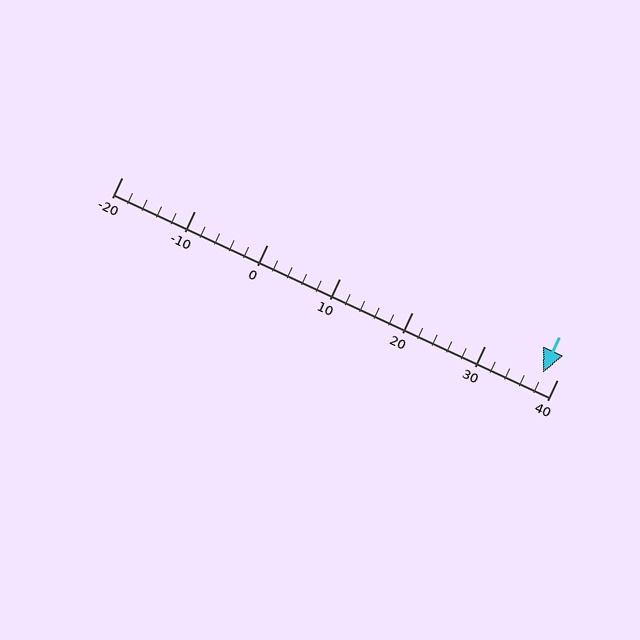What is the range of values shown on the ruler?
The ruler shows values from -20 to 40.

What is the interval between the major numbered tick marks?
The major tick marks are spaced 10 units apart.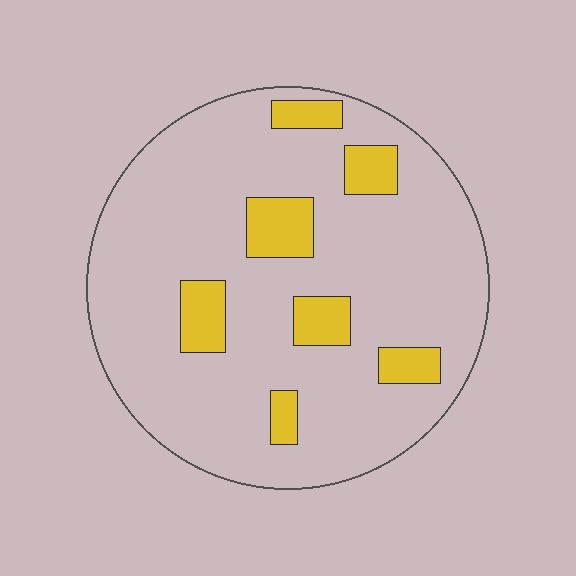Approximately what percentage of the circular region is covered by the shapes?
Approximately 15%.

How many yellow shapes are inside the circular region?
7.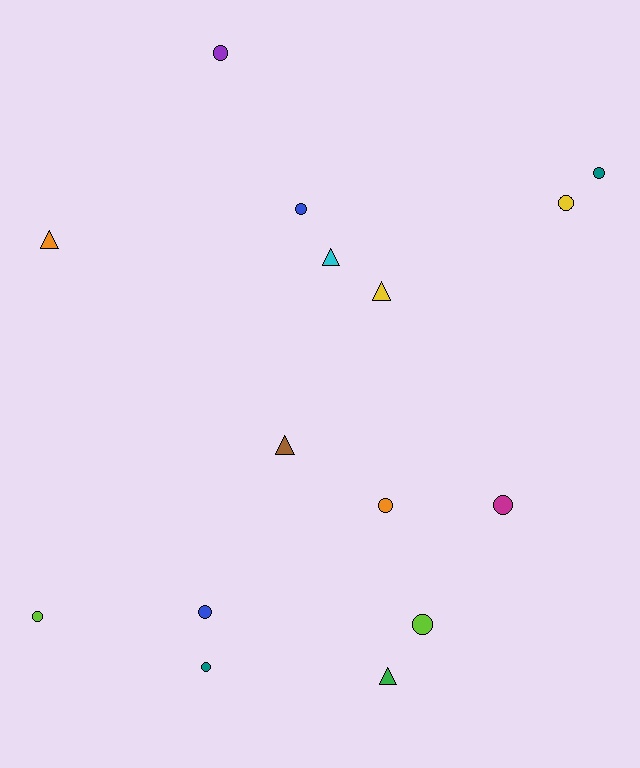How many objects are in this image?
There are 15 objects.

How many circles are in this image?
There are 10 circles.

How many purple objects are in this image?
There is 1 purple object.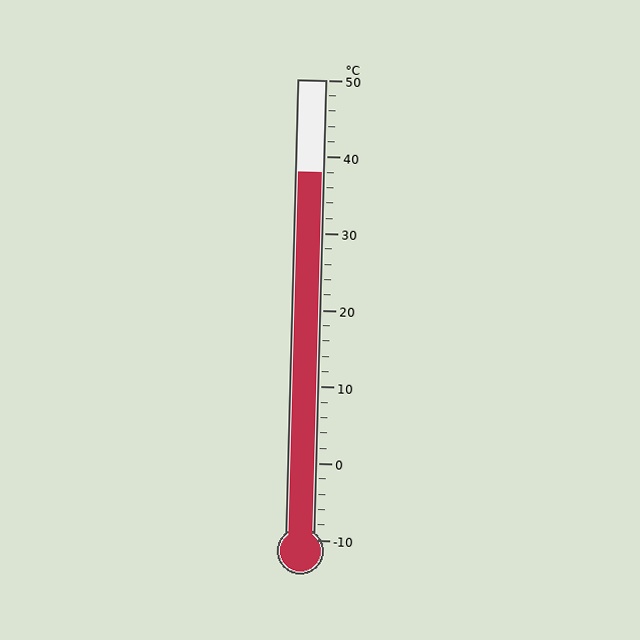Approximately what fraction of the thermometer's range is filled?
The thermometer is filled to approximately 80% of its range.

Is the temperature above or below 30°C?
The temperature is above 30°C.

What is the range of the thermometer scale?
The thermometer scale ranges from -10°C to 50°C.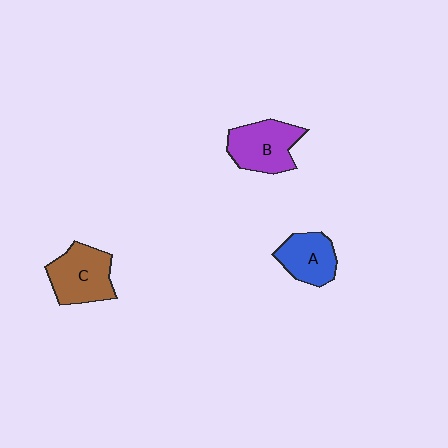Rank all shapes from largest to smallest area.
From largest to smallest: C (brown), B (purple), A (blue).